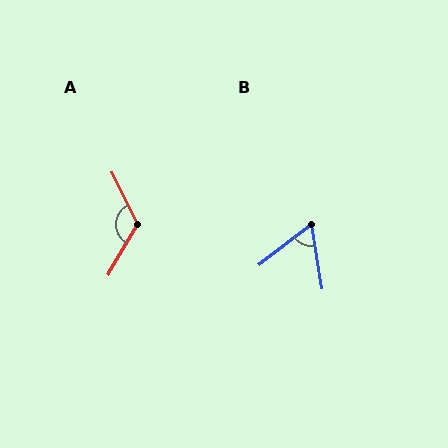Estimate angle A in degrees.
Approximately 124 degrees.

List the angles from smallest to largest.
B (61°), A (124°).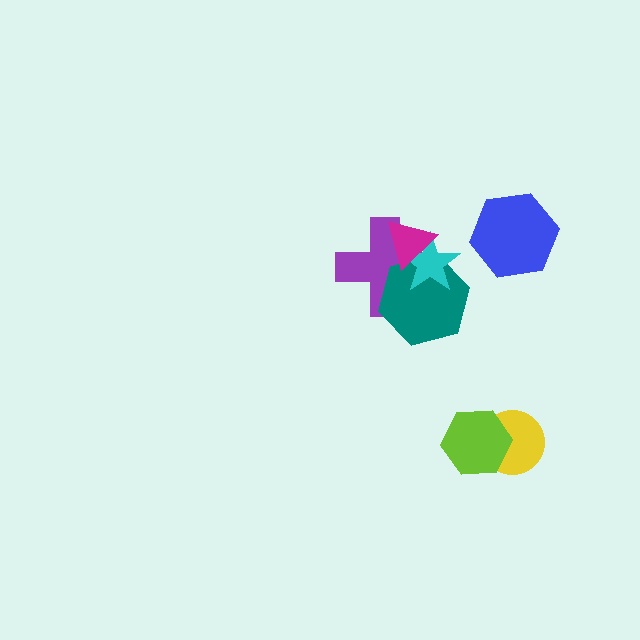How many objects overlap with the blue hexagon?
0 objects overlap with the blue hexagon.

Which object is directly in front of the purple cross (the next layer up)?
The teal hexagon is directly in front of the purple cross.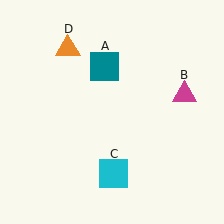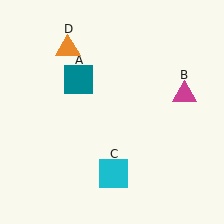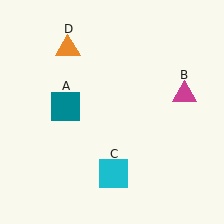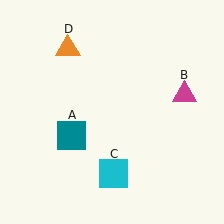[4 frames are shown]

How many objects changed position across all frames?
1 object changed position: teal square (object A).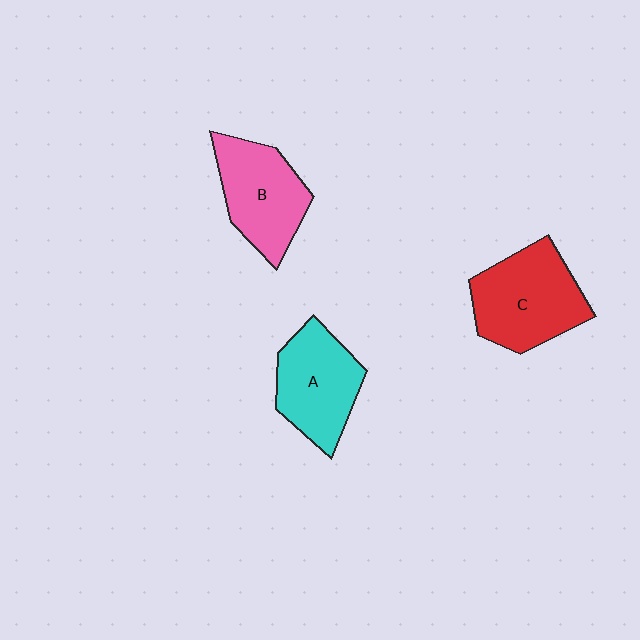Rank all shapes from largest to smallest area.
From largest to smallest: C (red), B (pink), A (cyan).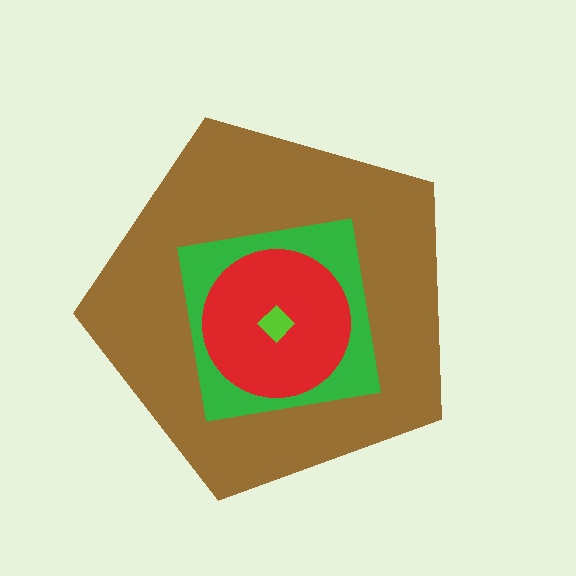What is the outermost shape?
The brown pentagon.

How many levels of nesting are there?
4.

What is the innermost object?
The lime diamond.